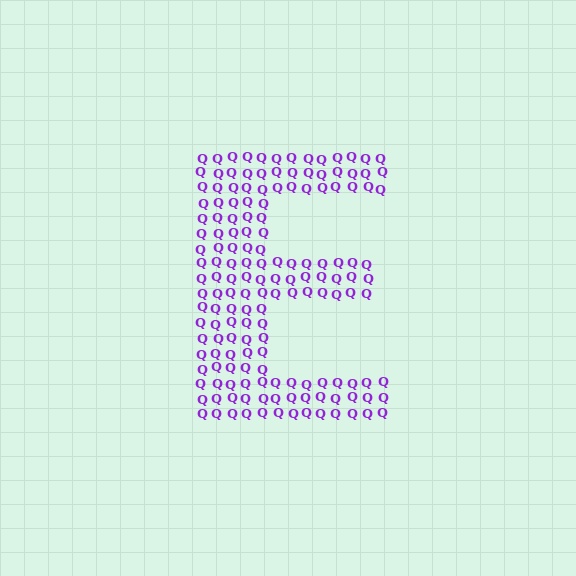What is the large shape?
The large shape is the letter E.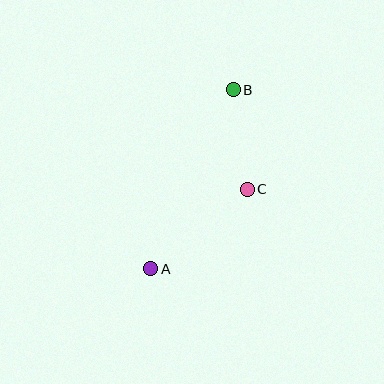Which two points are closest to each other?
Points B and C are closest to each other.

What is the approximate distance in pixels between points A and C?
The distance between A and C is approximately 125 pixels.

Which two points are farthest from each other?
Points A and B are farthest from each other.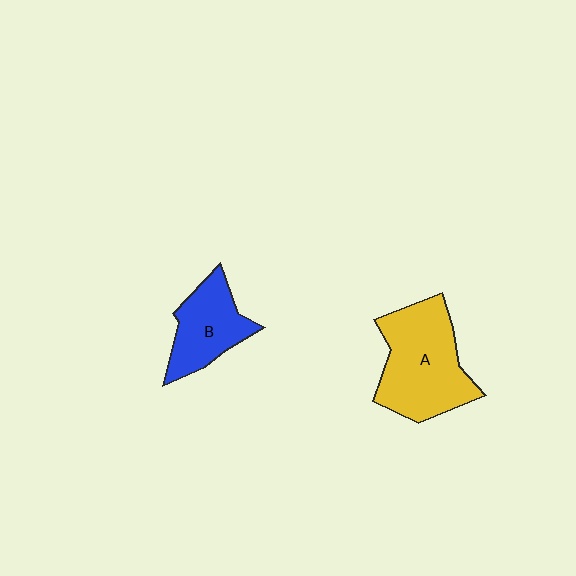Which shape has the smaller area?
Shape B (blue).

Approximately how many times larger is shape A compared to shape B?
Approximately 1.6 times.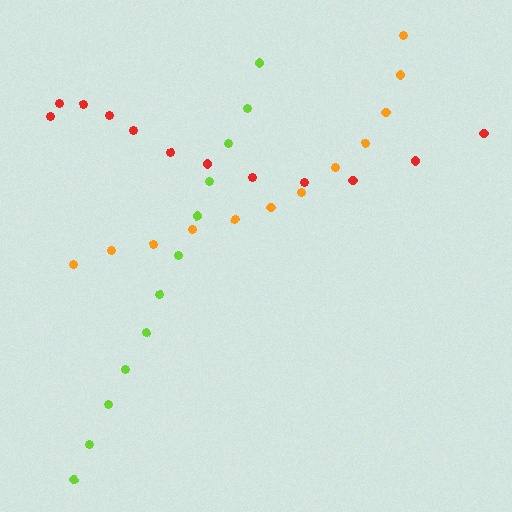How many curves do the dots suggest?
There are 3 distinct paths.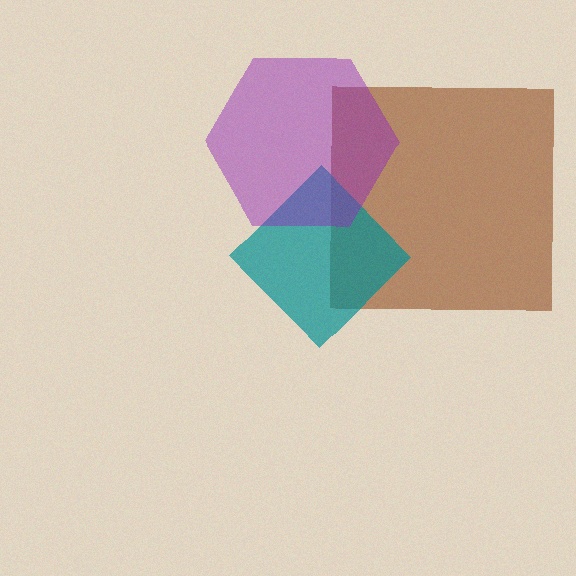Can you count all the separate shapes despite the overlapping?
Yes, there are 3 separate shapes.